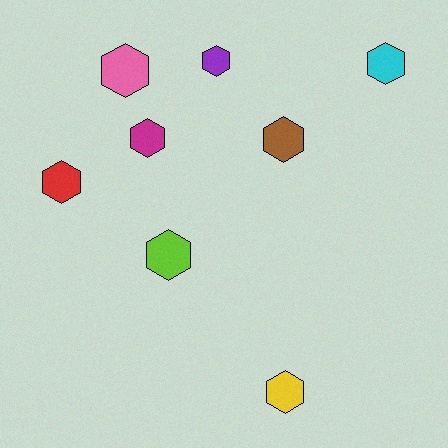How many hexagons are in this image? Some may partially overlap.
There are 8 hexagons.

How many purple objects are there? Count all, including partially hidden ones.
There is 1 purple object.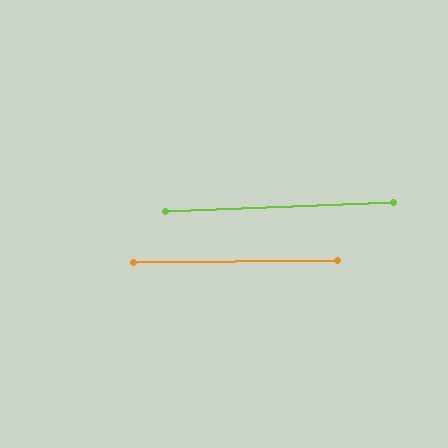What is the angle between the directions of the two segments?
Approximately 2 degrees.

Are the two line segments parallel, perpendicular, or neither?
Parallel — their directions differ by only 1.9°.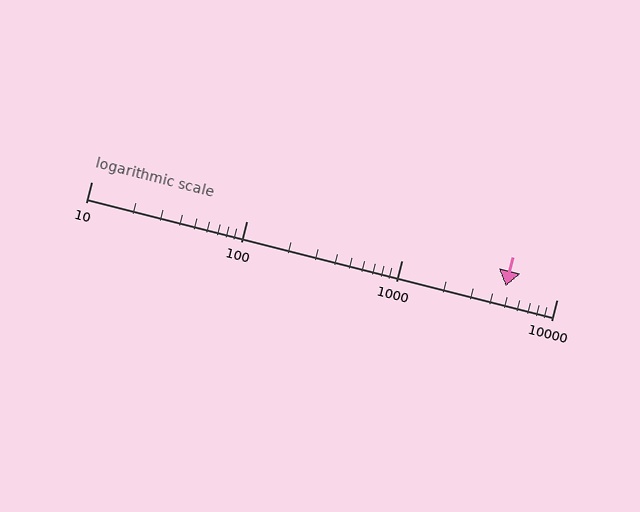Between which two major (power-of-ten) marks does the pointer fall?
The pointer is between 1000 and 10000.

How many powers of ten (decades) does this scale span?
The scale spans 3 decades, from 10 to 10000.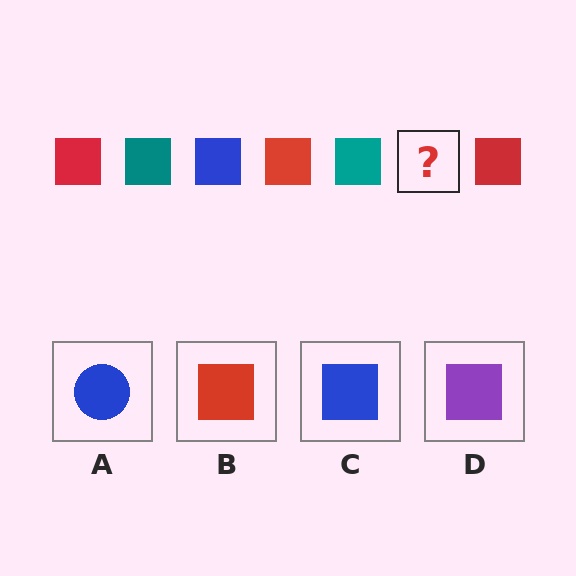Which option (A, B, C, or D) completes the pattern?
C.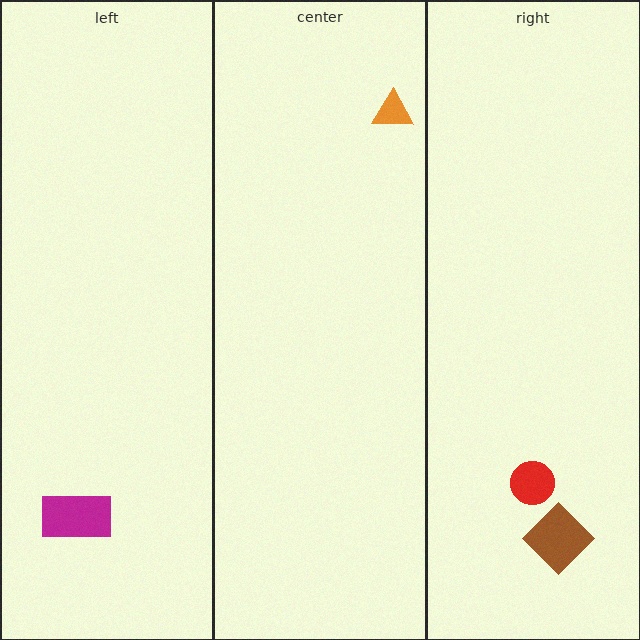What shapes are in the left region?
The magenta rectangle.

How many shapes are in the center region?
1.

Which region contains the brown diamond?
The right region.